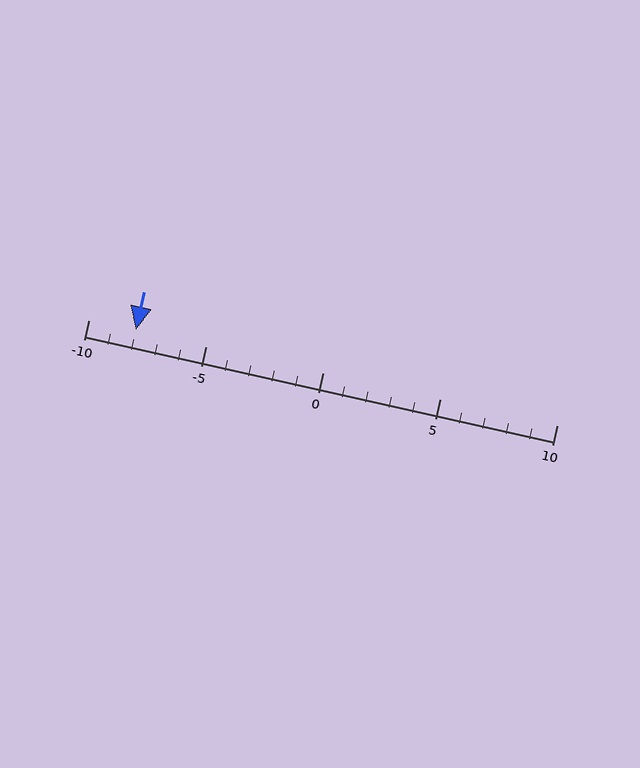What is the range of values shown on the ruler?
The ruler shows values from -10 to 10.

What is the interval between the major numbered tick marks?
The major tick marks are spaced 5 units apart.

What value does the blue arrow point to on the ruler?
The blue arrow points to approximately -8.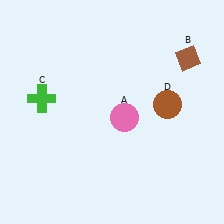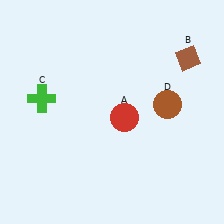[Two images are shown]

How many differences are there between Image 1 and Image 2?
There is 1 difference between the two images.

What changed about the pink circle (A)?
In Image 1, A is pink. In Image 2, it changed to red.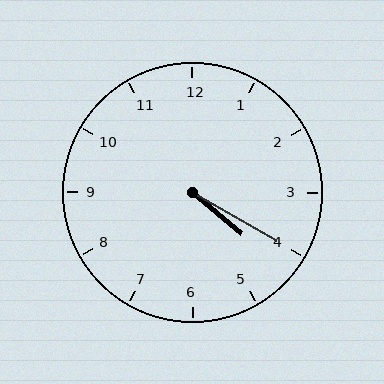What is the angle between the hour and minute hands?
Approximately 10 degrees.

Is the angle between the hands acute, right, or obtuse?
It is acute.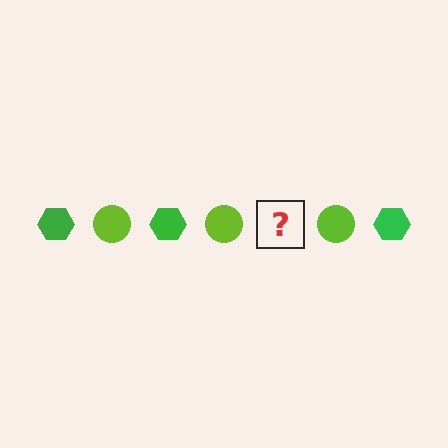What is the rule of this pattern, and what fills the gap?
The rule is that the pattern alternates between green hexagon and lime circle. The gap should be filled with a green hexagon.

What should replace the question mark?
The question mark should be replaced with a green hexagon.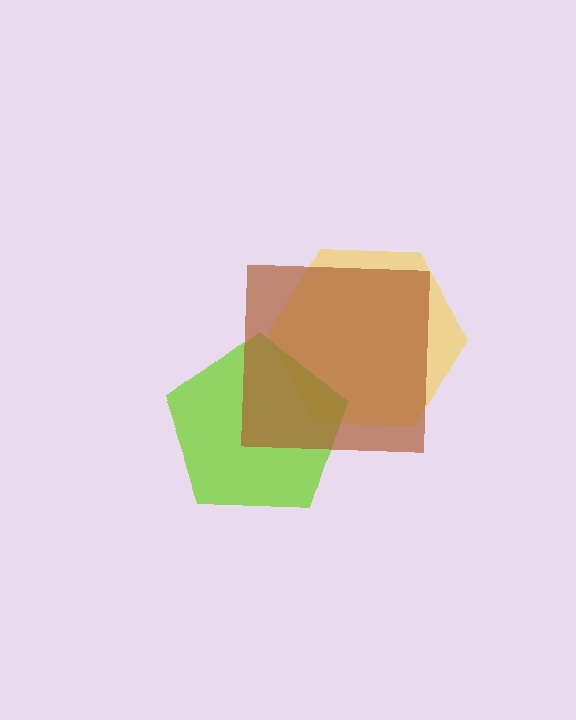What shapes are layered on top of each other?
The layered shapes are: a yellow hexagon, a lime pentagon, a brown square.